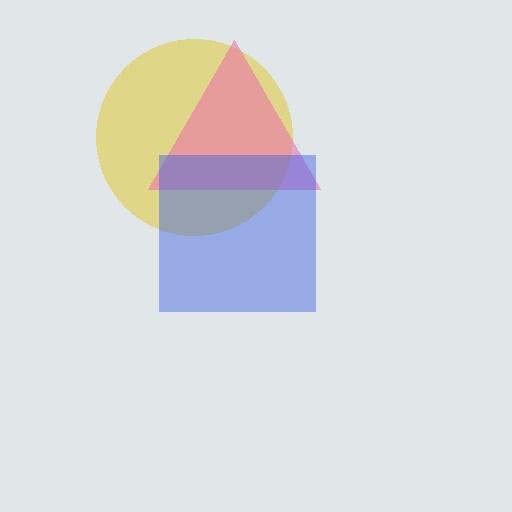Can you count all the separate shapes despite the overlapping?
Yes, there are 3 separate shapes.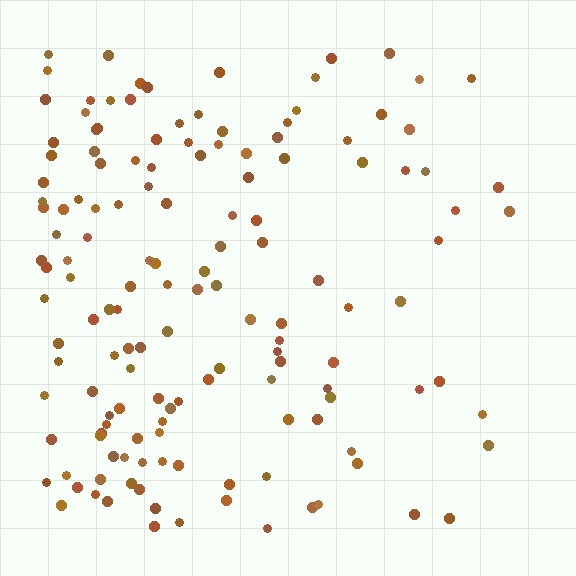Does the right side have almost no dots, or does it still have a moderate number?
Still a moderate number, just noticeably fewer than the left.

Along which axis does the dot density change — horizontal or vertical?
Horizontal.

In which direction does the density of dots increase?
From right to left, with the left side densest.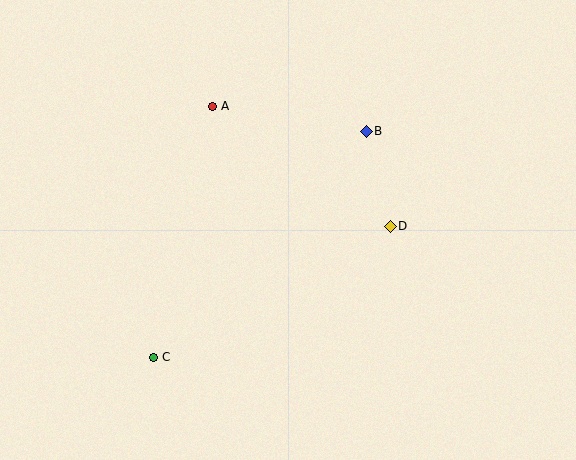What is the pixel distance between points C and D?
The distance between C and D is 270 pixels.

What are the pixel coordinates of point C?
Point C is at (154, 357).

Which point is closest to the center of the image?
Point D at (390, 226) is closest to the center.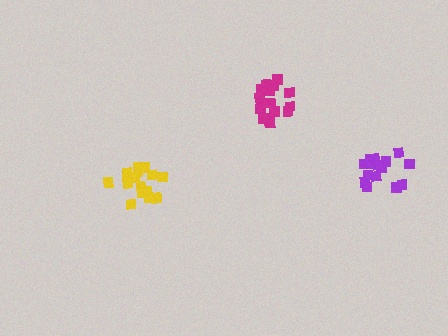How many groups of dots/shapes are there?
There are 3 groups.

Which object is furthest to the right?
The purple cluster is rightmost.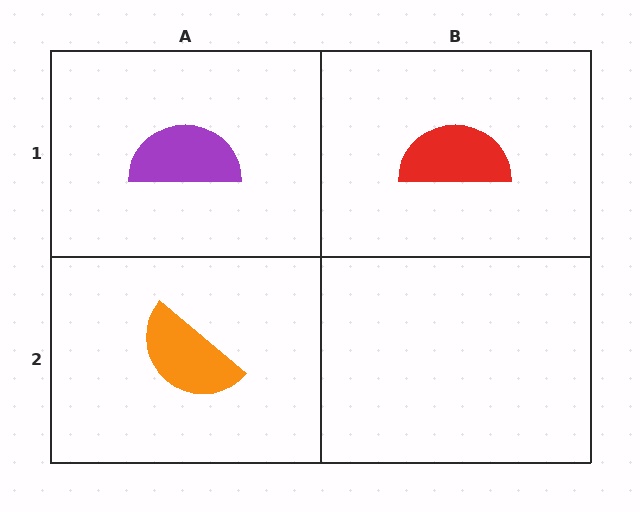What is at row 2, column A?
An orange semicircle.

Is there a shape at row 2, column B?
No, that cell is empty.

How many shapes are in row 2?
1 shape.